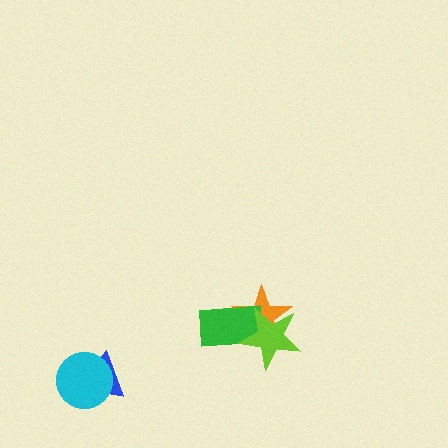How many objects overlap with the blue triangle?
1 object overlaps with the blue triangle.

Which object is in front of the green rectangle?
The lime star is in front of the green rectangle.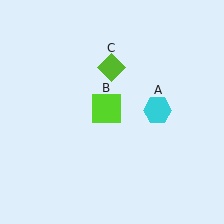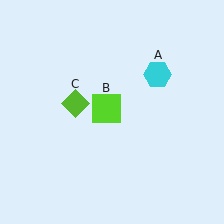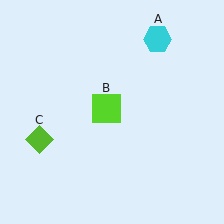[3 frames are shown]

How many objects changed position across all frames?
2 objects changed position: cyan hexagon (object A), lime diamond (object C).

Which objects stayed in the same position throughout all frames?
Lime square (object B) remained stationary.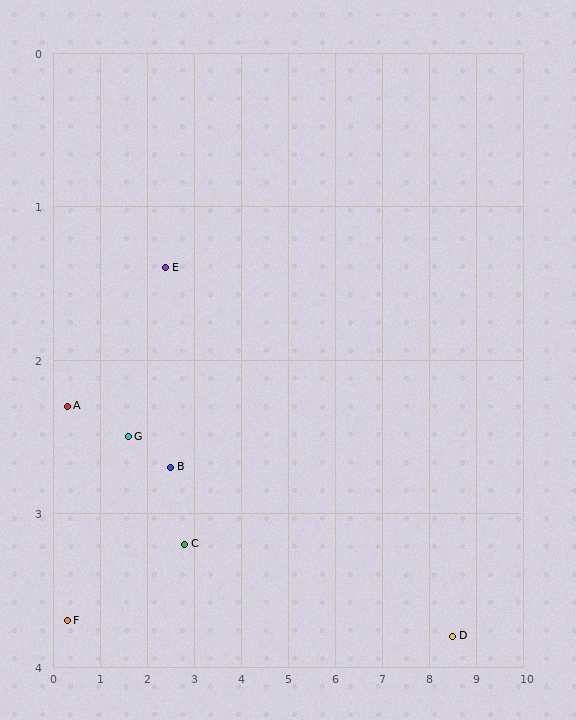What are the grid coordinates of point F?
Point F is at approximately (0.3, 3.7).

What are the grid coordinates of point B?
Point B is at approximately (2.5, 2.7).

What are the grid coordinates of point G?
Point G is at approximately (1.6, 2.5).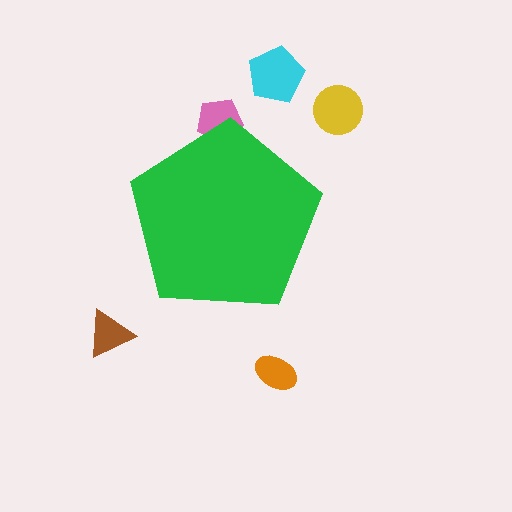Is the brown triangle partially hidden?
No, the brown triangle is fully visible.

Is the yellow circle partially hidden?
No, the yellow circle is fully visible.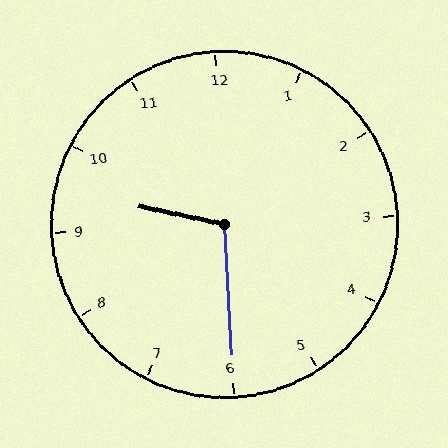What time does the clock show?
9:30.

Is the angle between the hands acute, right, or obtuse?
It is obtuse.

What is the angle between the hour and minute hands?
Approximately 105 degrees.